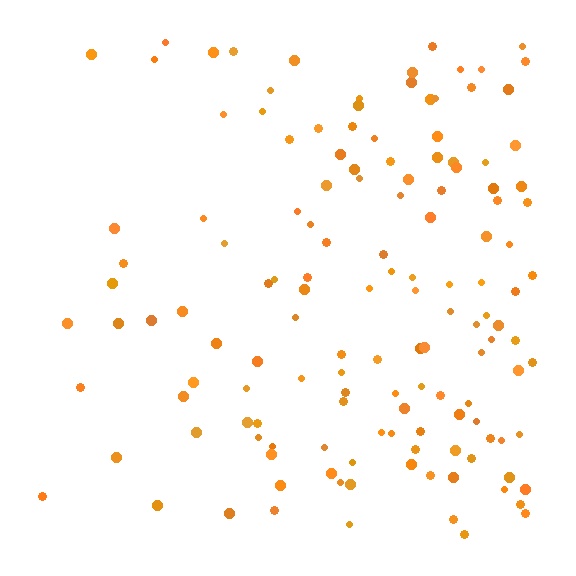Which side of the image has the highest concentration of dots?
The right.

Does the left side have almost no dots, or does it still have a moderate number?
Still a moderate number, just noticeably fewer than the right.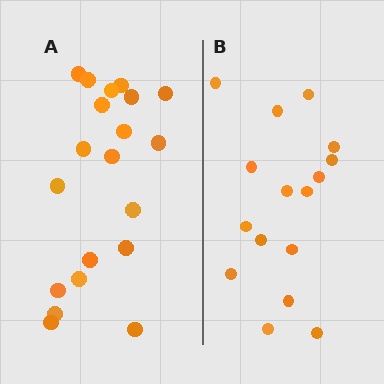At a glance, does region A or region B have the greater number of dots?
Region A (the left region) has more dots.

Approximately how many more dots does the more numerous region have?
Region A has about 4 more dots than region B.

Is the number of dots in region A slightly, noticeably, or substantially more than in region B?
Region A has noticeably more, but not dramatically so. The ratio is roughly 1.2 to 1.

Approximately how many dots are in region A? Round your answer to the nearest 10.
About 20 dots.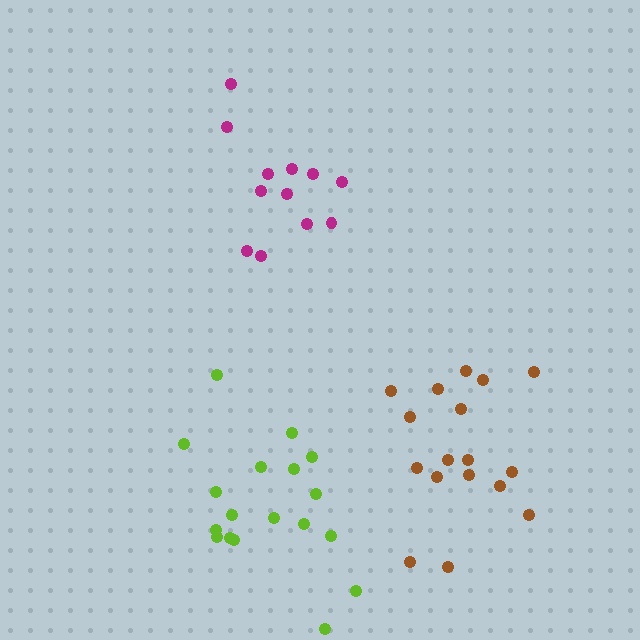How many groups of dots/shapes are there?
There are 3 groups.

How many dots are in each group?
Group 1: 18 dots, Group 2: 12 dots, Group 3: 17 dots (47 total).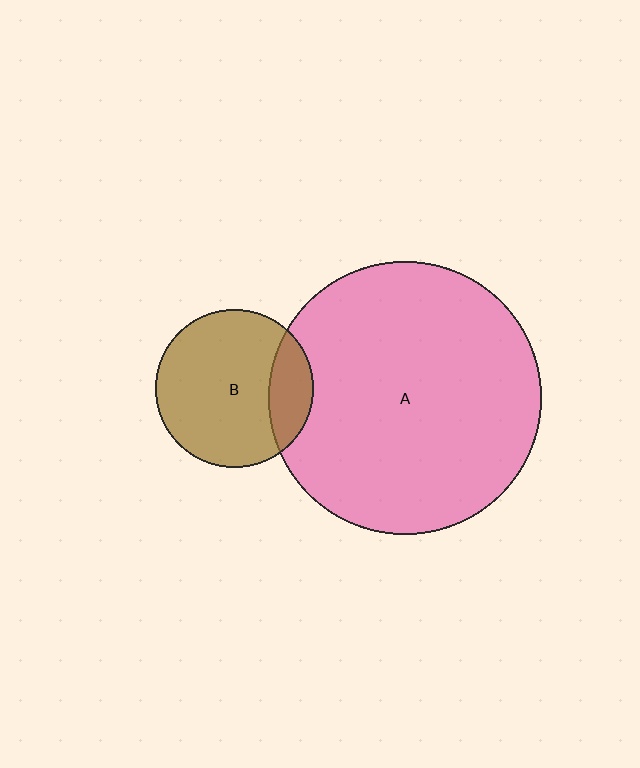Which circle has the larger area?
Circle A (pink).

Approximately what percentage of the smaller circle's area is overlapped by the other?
Approximately 20%.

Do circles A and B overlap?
Yes.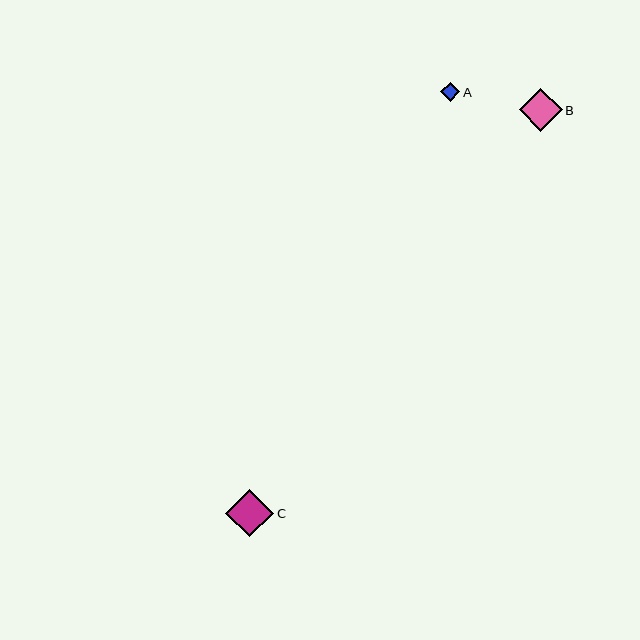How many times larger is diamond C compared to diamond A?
Diamond C is approximately 2.4 times the size of diamond A.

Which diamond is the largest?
Diamond C is the largest with a size of approximately 48 pixels.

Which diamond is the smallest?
Diamond A is the smallest with a size of approximately 20 pixels.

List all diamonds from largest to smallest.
From largest to smallest: C, B, A.